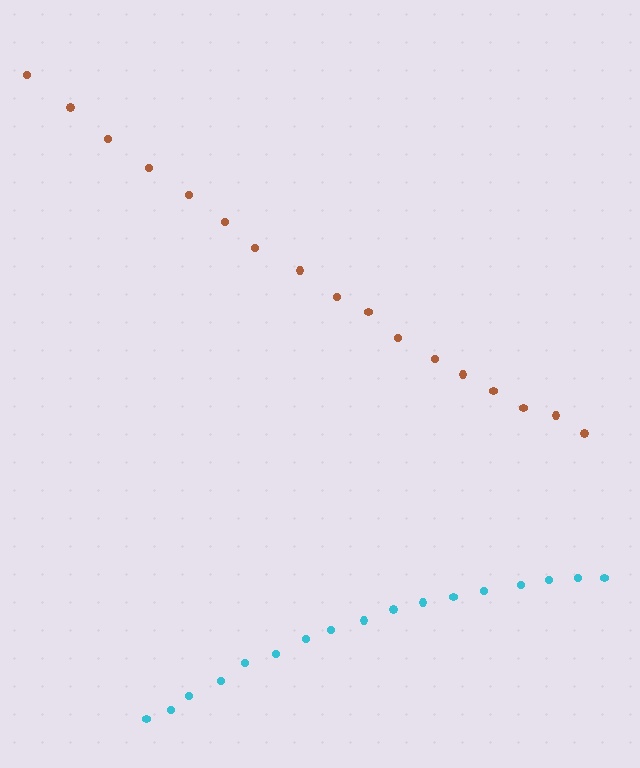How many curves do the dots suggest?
There are 2 distinct paths.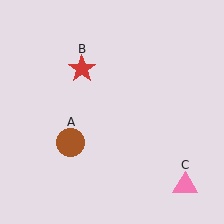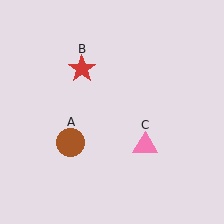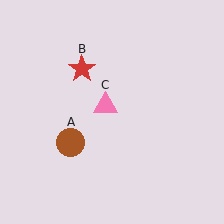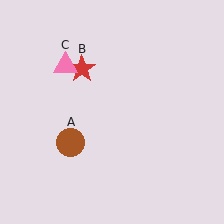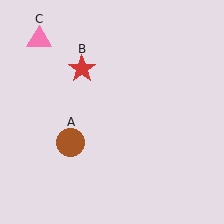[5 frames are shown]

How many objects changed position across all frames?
1 object changed position: pink triangle (object C).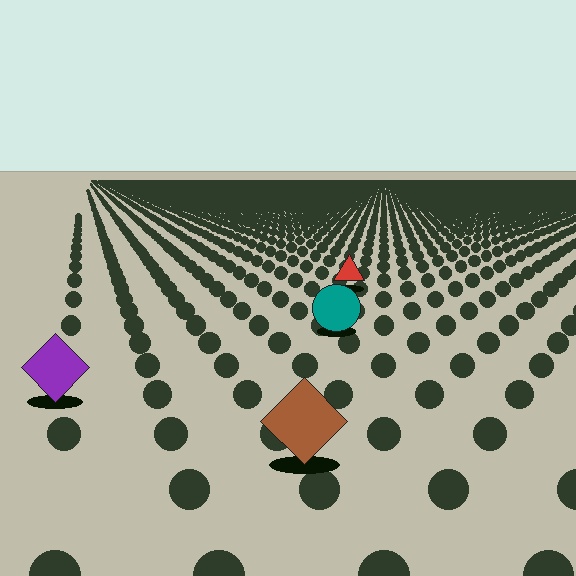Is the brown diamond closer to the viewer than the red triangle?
Yes. The brown diamond is closer — you can tell from the texture gradient: the ground texture is coarser near it.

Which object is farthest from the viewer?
The red triangle is farthest from the viewer. It appears smaller and the ground texture around it is denser.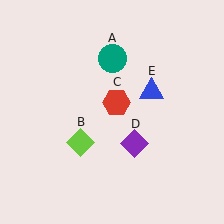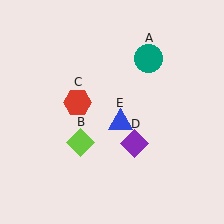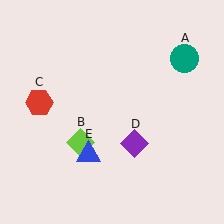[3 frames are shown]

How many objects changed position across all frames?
3 objects changed position: teal circle (object A), red hexagon (object C), blue triangle (object E).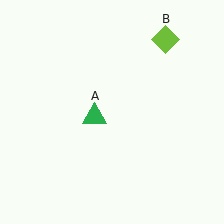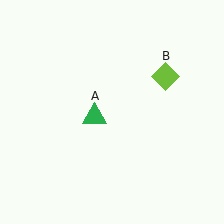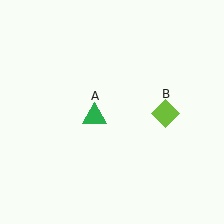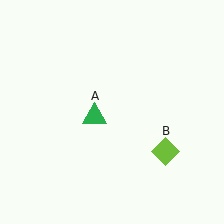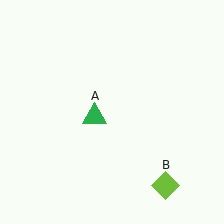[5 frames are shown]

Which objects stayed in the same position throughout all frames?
Green triangle (object A) remained stationary.